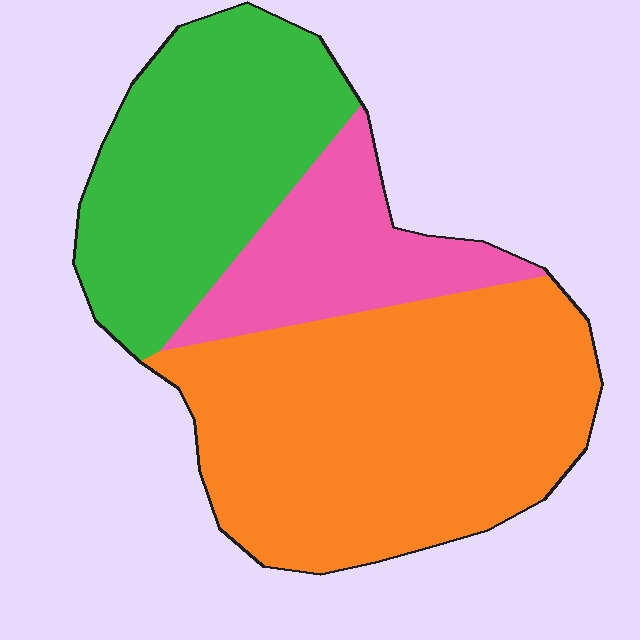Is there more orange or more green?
Orange.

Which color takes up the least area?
Pink, at roughly 20%.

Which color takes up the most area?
Orange, at roughly 50%.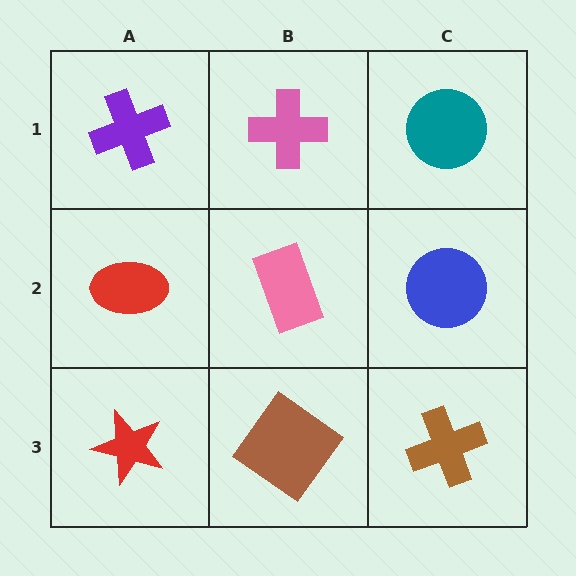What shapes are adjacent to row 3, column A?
A red ellipse (row 2, column A), a brown diamond (row 3, column B).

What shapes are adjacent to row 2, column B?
A pink cross (row 1, column B), a brown diamond (row 3, column B), a red ellipse (row 2, column A), a blue circle (row 2, column C).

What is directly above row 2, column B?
A pink cross.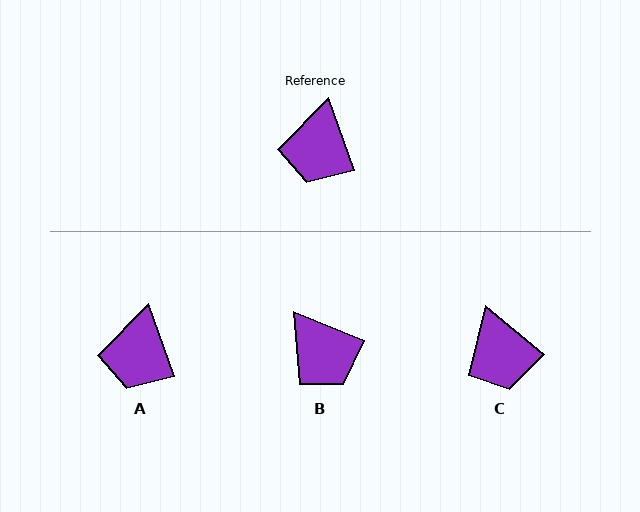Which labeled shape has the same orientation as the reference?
A.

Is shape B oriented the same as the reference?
No, it is off by about 49 degrees.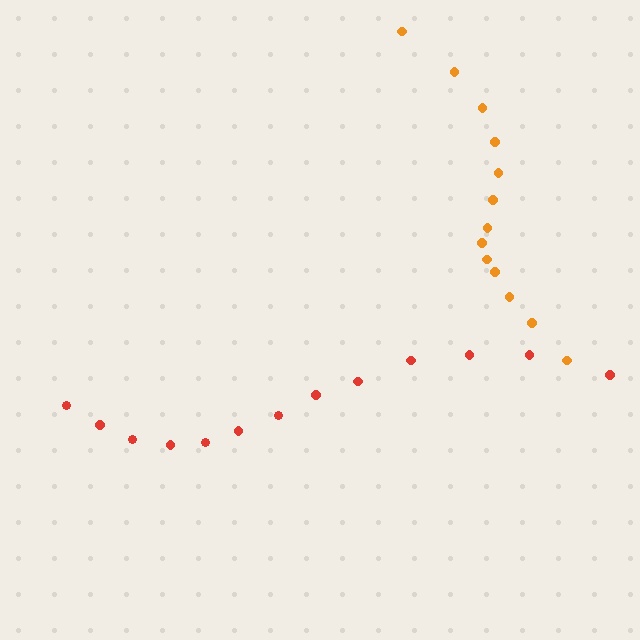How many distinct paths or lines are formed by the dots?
There are 2 distinct paths.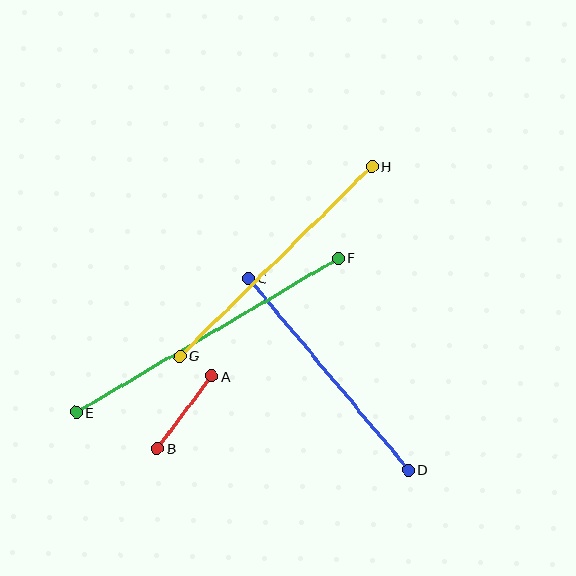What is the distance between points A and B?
The distance is approximately 91 pixels.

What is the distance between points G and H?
The distance is approximately 270 pixels.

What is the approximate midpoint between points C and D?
The midpoint is at approximately (328, 374) pixels.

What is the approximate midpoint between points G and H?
The midpoint is at approximately (276, 261) pixels.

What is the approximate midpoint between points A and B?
The midpoint is at approximately (185, 412) pixels.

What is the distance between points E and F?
The distance is approximately 303 pixels.